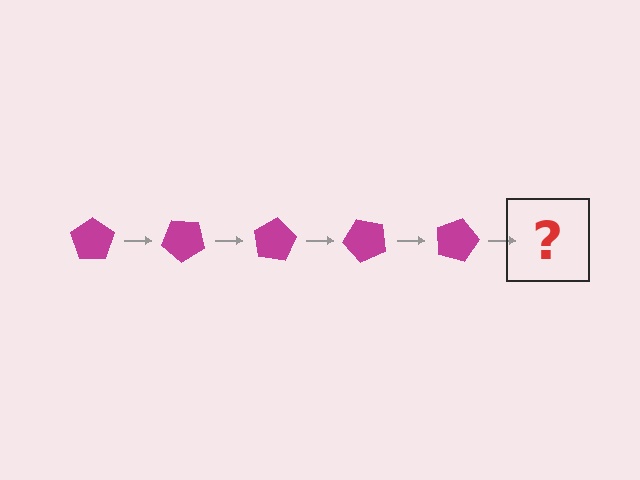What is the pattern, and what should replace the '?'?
The pattern is that the pentagon rotates 40 degrees each step. The '?' should be a magenta pentagon rotated 200 degrees.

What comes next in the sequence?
The next element should be a magenta pentagon rotated 200 degrees.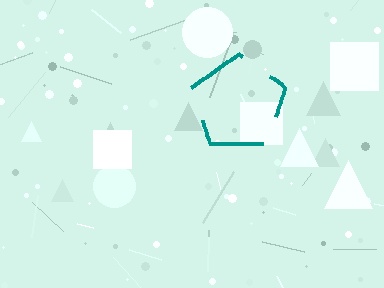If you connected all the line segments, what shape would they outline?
They would outline a pentagon.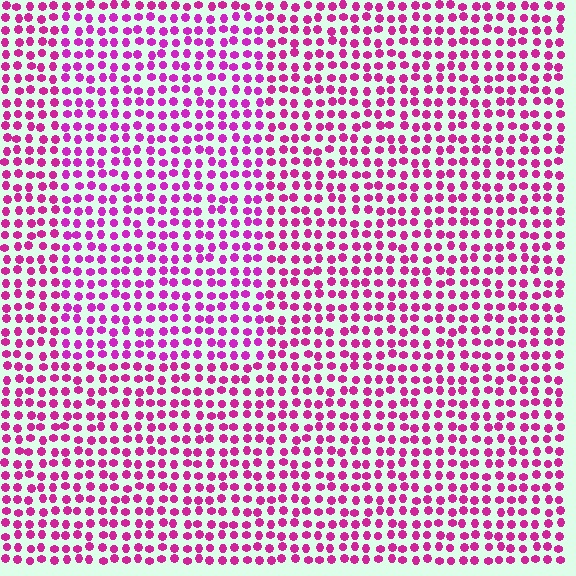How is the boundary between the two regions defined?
The boundary is defined purely by a slight shift in hue (about 15 degrees). Spacing, size, and orientation are identical on both sides.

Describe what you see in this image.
The image is filled with small magenta elements in a uniform arrangement. A rectangle-shaped region is visible where the elements are tinted to a slightly different hue, forming a subtle color boundary.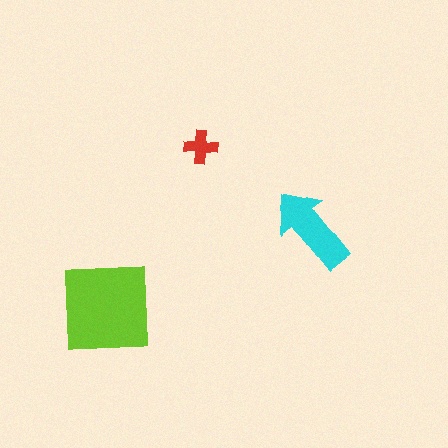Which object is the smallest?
The red cross.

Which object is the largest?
The lime square.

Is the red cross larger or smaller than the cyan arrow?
Smaller.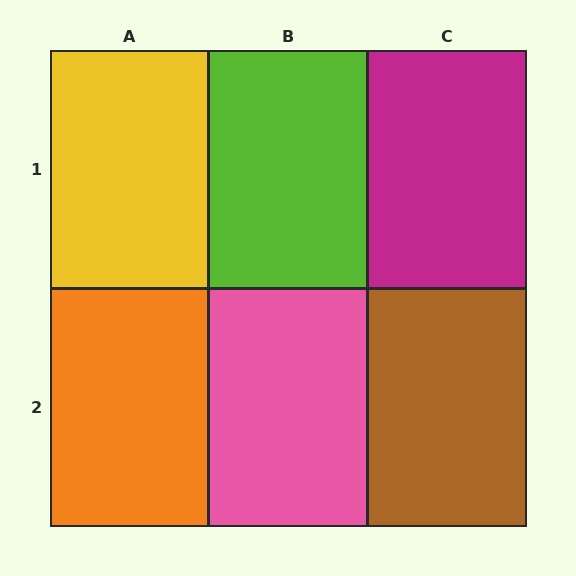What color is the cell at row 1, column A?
Yellow.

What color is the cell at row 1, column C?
Magenta.